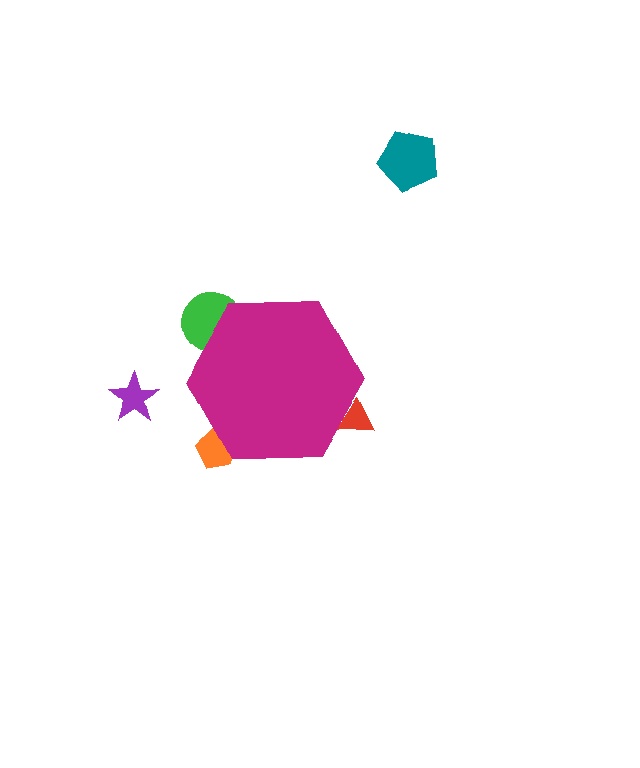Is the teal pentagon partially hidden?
No, the teal pentagon is fully visible.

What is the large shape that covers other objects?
A magenta hexagon.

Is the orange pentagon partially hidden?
Yes, the orange pentagon is partially hidden behind the magenta hexagon.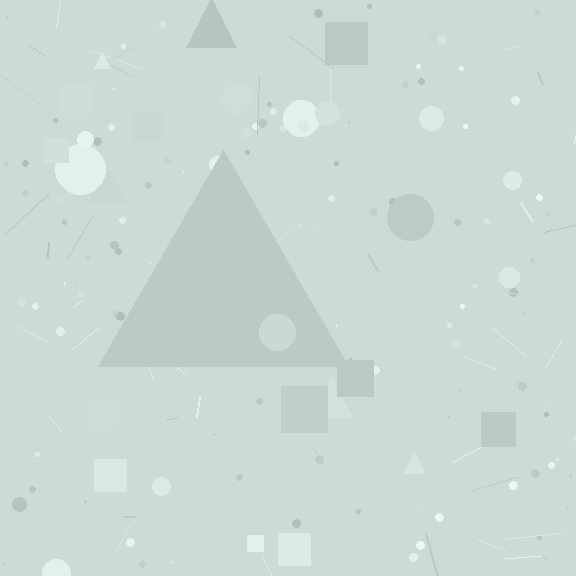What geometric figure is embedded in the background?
A triangle is embedded in the background.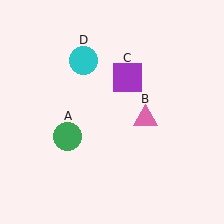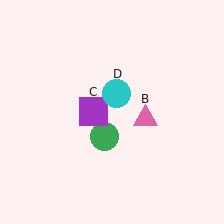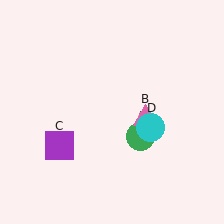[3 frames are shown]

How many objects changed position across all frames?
3 objects changed position: green circle (object A), purple square (object C), cyan circle (object D).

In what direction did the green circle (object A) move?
The green circle (object A) moved right.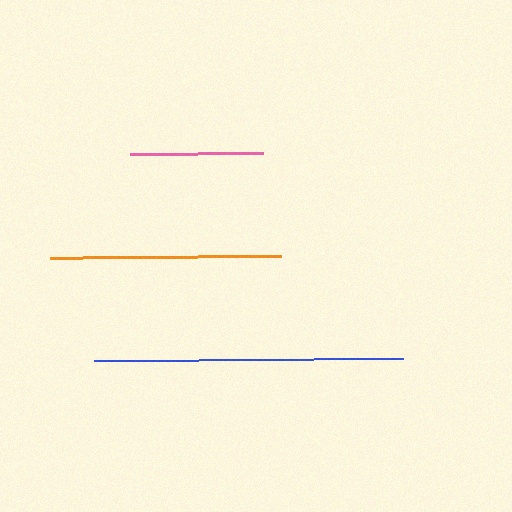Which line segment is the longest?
The blue line is the longest at approximately 308 pixels.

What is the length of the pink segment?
The pink segment is approximately 133 pixels long.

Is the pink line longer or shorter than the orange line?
The orange line is longer than the pink line.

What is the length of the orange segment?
The orange segment is approximately 230 pixels long.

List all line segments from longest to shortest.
From longest to shortest: blue, orange, pink.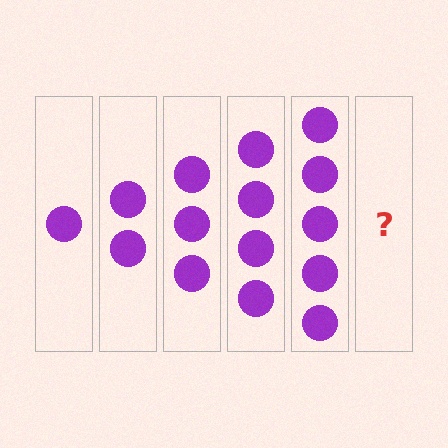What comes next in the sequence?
The next element should be 6 circles.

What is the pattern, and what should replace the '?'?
The pattern is that each step adds one more circle. The '?' should be 6 circles.